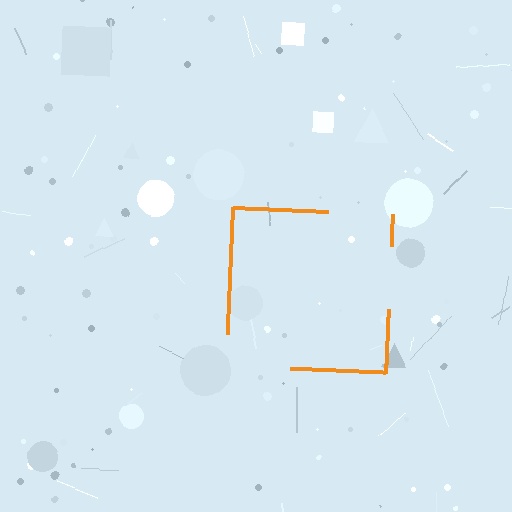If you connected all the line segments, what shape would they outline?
They would outline a square.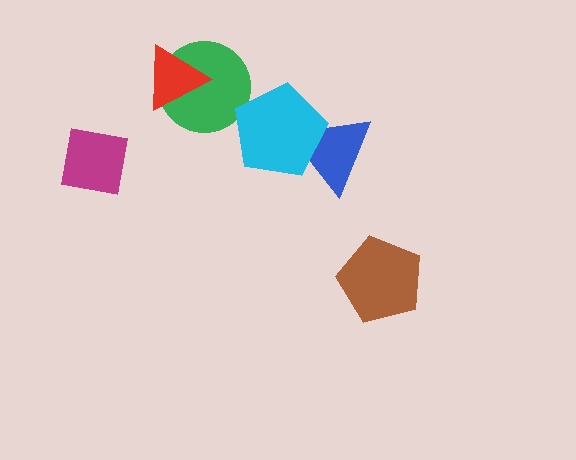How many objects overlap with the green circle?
1 object overlaps with the green circle.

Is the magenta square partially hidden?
No, no other shape covers it.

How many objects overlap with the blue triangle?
1 object overlaps with the blue triangle.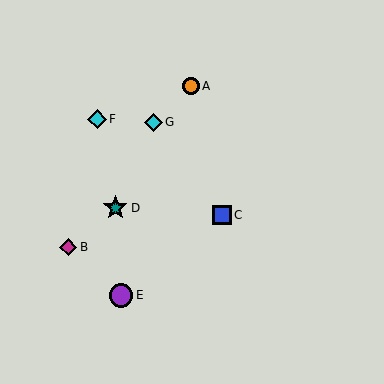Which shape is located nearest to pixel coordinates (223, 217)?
The blue square (labeled C) at (222, 215) is nearest to that location.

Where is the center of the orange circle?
The center of the orange circle is at (191, 86).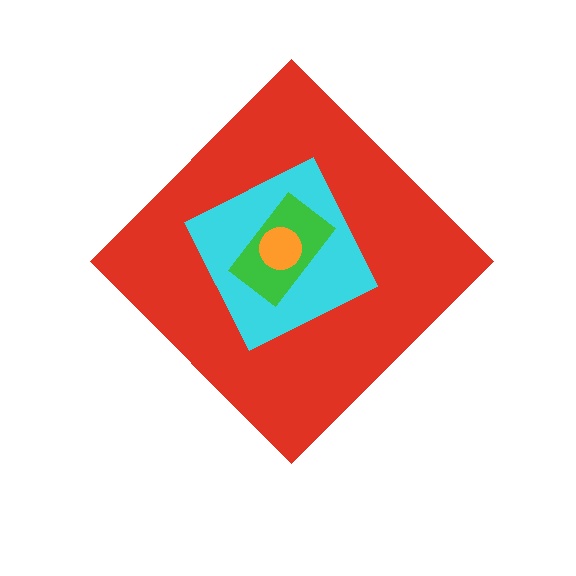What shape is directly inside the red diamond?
The cyan square.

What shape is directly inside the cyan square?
The green rectangle.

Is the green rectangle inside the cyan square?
Yes.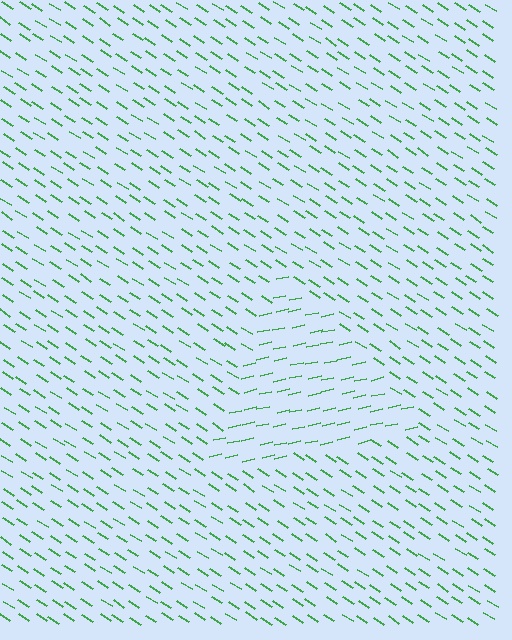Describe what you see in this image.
The image is filled with small green line segments. A triangle region in the image has lines oriented differently from the surrounding lines, creating a visible texture boundary.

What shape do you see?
I see a triangle.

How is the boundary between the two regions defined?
The boundary is defined purely by a change in line orientation (approximately 45 degrees difference). All lines are the same color and thickness.